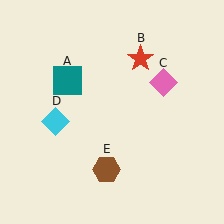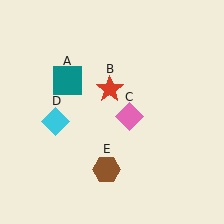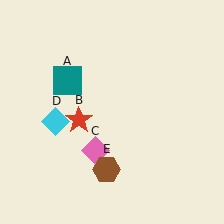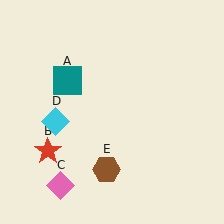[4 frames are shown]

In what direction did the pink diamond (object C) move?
The pink diamond (object C) moved down and to the left.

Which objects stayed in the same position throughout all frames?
Teal square (object A) and cyan diamond (object D) and brown hexagon (object E) remained stationary.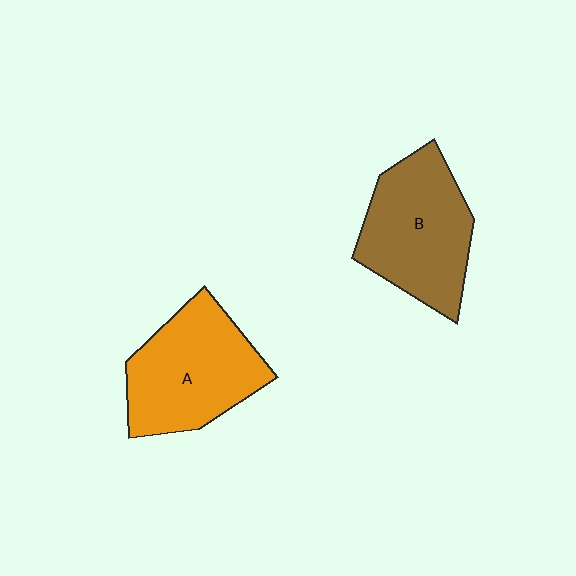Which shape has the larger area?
Shape A (orange).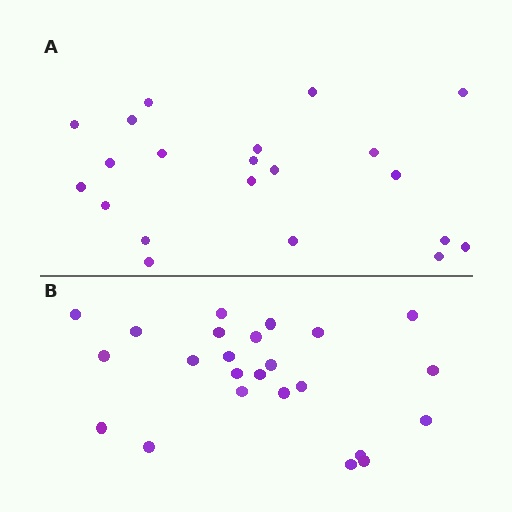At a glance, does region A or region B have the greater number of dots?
Region B (the bottom region) has more dots.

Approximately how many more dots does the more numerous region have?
Region B has just a few more — roughly 2 or 3 more dots than region A.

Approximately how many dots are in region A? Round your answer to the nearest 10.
About 20 dots. (The exact count is 21, which rounds to 20.)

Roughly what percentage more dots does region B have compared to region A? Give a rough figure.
About 15% more.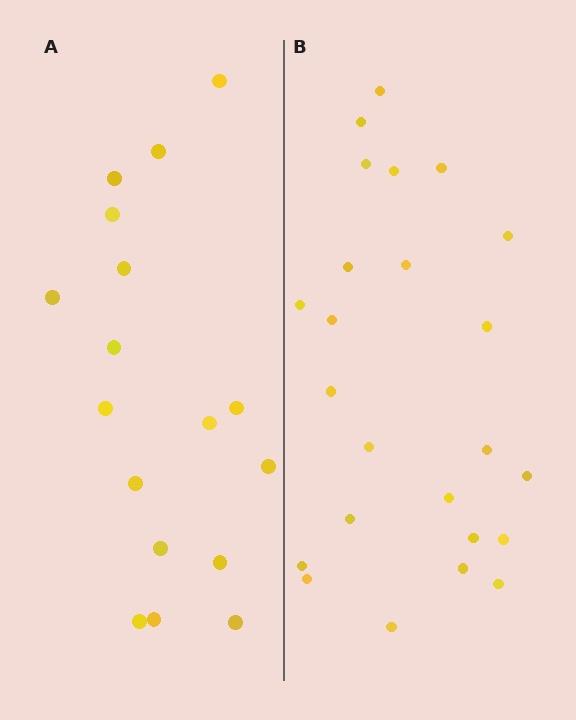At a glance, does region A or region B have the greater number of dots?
Region B (the right region) has more dots.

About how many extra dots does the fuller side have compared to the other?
Region B has roughly 8 or so more dots than region A.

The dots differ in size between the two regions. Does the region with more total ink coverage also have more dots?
No. Region A has more total ink coverage because its dots are larger, but region B actually contains more individual dots. Total area can be misleading — the number of items is what matters here.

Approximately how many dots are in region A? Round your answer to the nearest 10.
About 20 dots. (The exact count is 17, which rounds to 20.)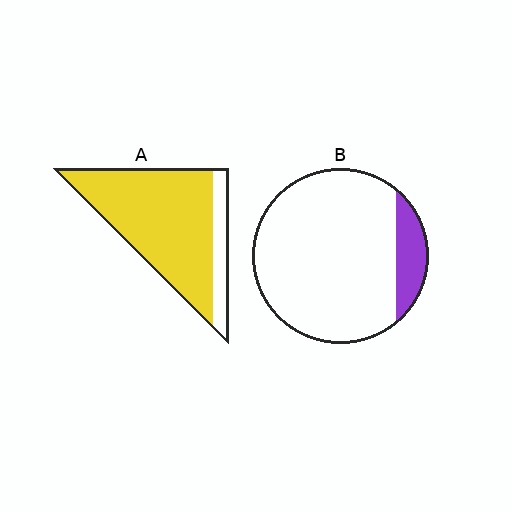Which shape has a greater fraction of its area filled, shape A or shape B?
Shape A.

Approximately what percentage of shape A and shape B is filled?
A is approximately 85% and B is approximately 15%.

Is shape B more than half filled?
No.